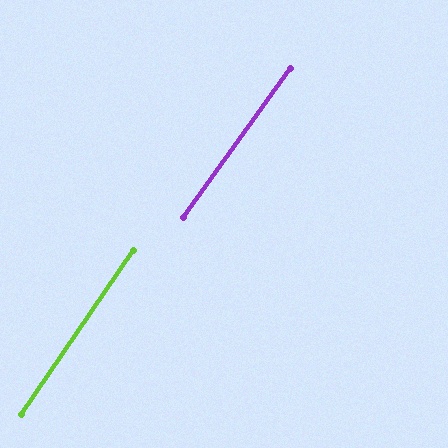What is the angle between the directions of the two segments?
Approximately 1 degree.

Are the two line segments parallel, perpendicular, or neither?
Parallel — their directions differ by only 1.2°.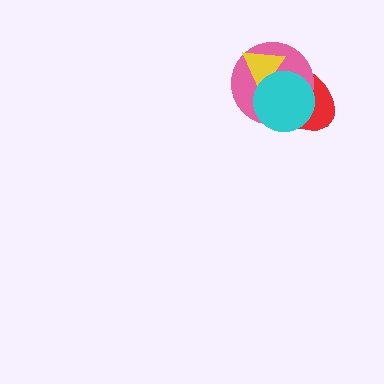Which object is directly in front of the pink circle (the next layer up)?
The yellow triangle is directly in front of the pink circle.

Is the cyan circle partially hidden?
No, no other shape covers it.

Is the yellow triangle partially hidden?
Yes, it is partially covered by another shape.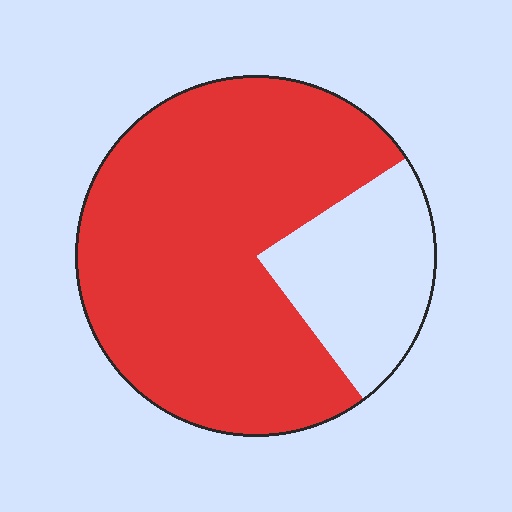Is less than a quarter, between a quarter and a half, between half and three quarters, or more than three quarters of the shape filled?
More than three quarters.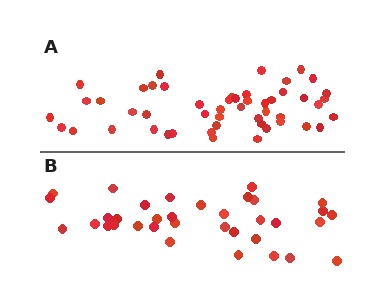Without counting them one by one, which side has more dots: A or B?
Region A (the top region) has more dots.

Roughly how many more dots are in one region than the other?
Region A has approximately 15 more dots than region B.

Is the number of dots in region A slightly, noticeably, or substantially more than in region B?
Region A has noticeably more, but not dramatically so. The ratio is roughly 1.4 to 1.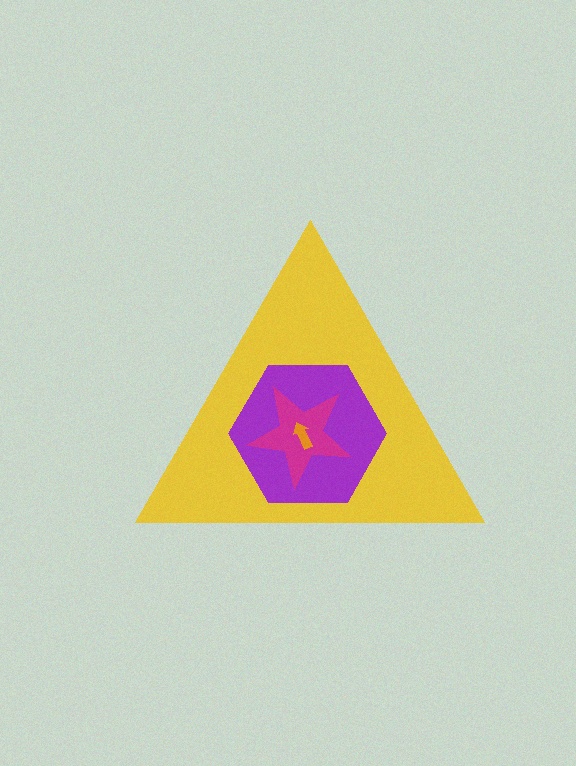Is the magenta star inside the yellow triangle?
Yes.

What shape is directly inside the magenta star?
The orange arrow.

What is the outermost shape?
The yellow triangle.